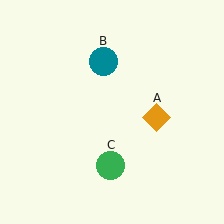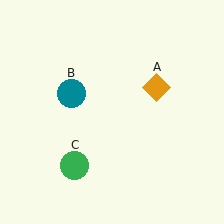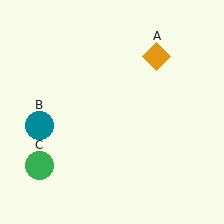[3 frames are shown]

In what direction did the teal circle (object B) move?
The teal circle (object B) moved down and to the left.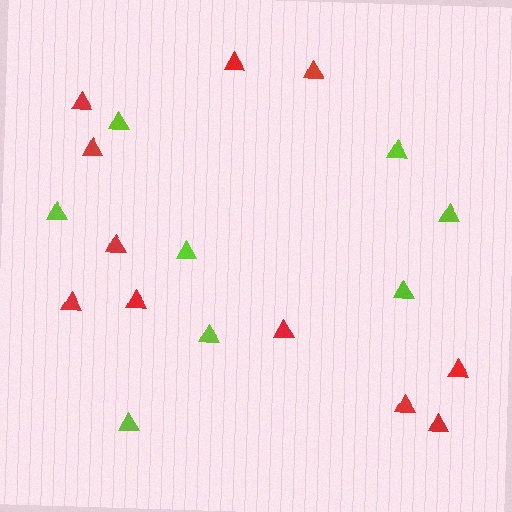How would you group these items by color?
There are 2 groups: one group of red triangles (11) and one group of lime triangles (8).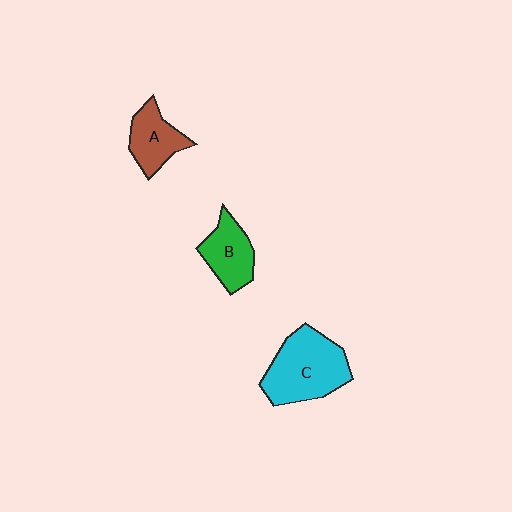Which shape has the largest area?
Shape C (cyan).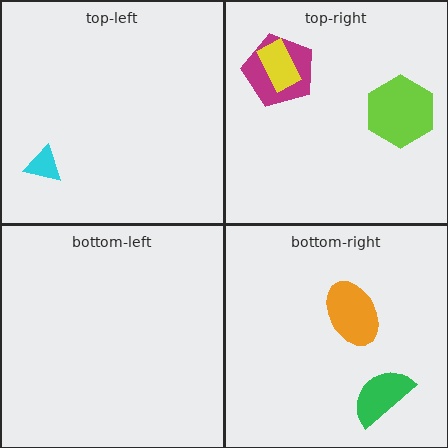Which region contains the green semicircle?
The bottom-right region.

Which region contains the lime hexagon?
The top-right region.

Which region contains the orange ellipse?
The bottom-right region.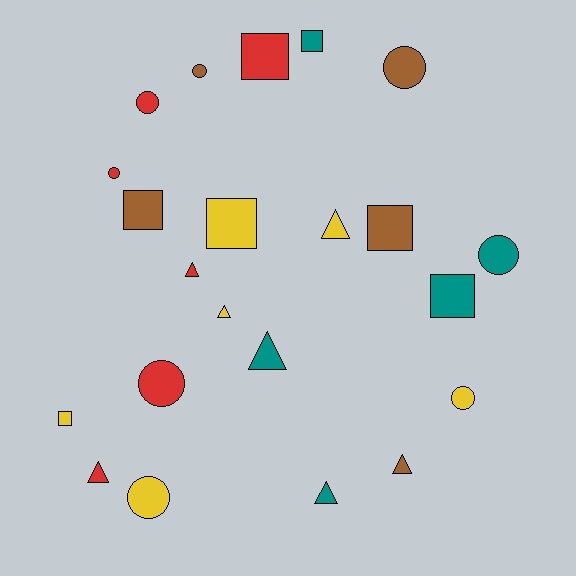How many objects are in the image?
There are 22 objects.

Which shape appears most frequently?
Circle, with 8 objects.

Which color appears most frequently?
Yellow, with 6 objects.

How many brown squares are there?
There are 2 brown squares.